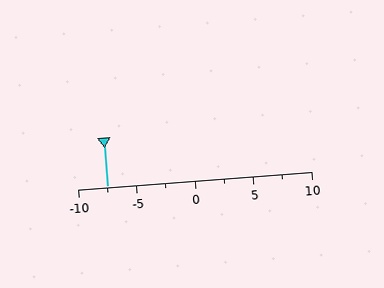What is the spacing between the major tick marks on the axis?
The major ticks are spaced 5 apart.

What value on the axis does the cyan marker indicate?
The marker indicates approximately -7.5.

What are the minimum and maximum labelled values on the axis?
The axis runs from -10 to 10.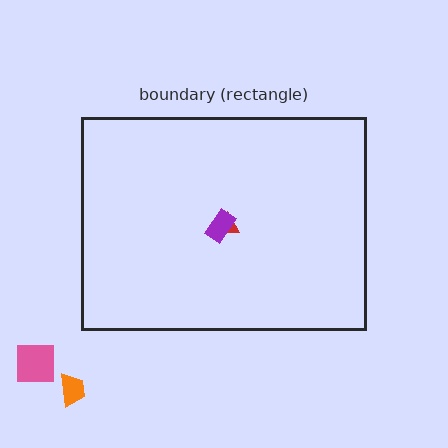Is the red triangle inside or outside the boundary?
Inside.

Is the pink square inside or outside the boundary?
Outside.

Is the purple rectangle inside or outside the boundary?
Inside.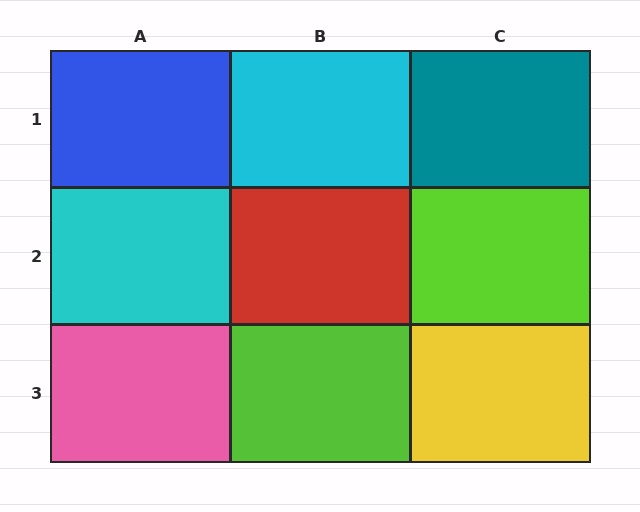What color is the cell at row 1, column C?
Teal.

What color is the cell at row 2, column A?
Cyan.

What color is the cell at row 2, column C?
Lime.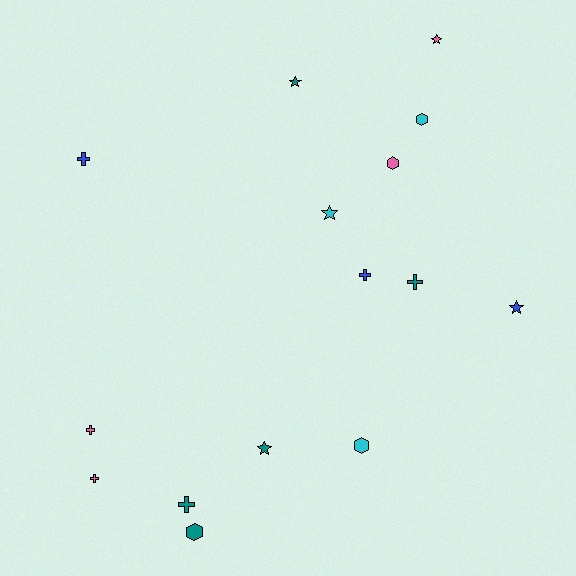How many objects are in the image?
There are 15 objects.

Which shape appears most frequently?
Cross, with 6 objects.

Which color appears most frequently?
Teal, with 5 objects.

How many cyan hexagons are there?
There are 2 cyan hexagons.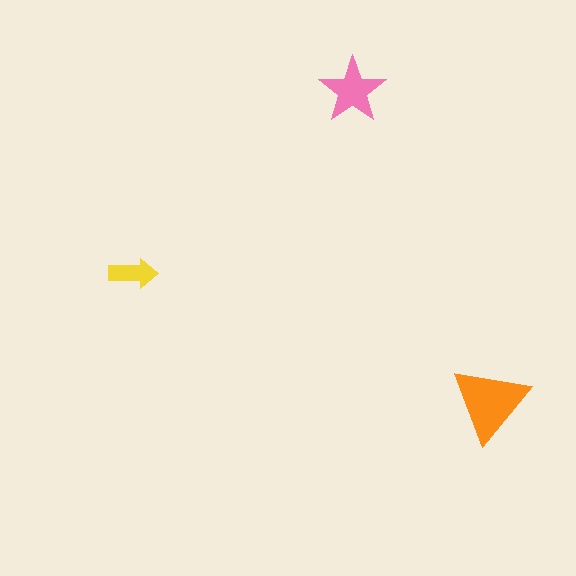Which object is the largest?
The orange triangle.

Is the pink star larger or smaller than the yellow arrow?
Larger.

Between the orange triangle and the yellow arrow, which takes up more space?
The orange triangle.